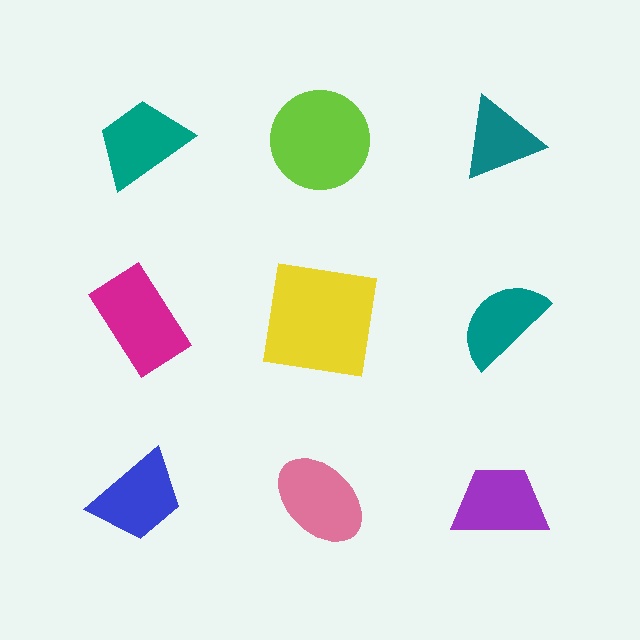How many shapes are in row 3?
3 shapes.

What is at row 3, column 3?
A purple trapezoid.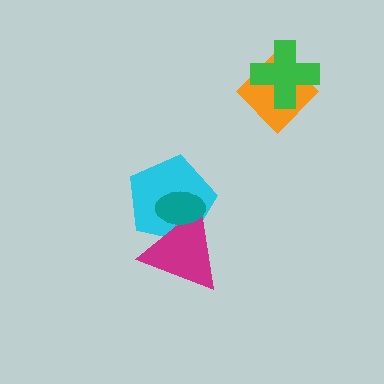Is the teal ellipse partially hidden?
No, no other shape covers it.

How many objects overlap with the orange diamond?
1 object overlaps with the orange diamond.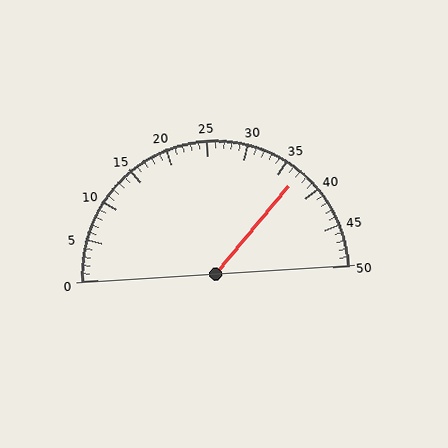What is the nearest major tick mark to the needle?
The nearest major tick mark is 35.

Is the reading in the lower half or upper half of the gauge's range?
The reading is in the upper half of the range (0 to 50).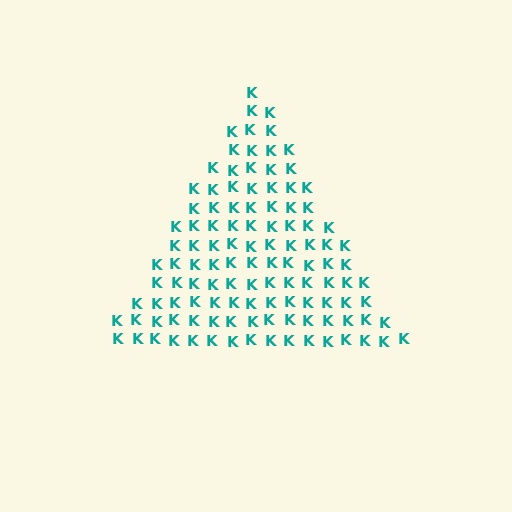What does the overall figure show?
The overall figure shows a triangle.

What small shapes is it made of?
It is made of small letter K's.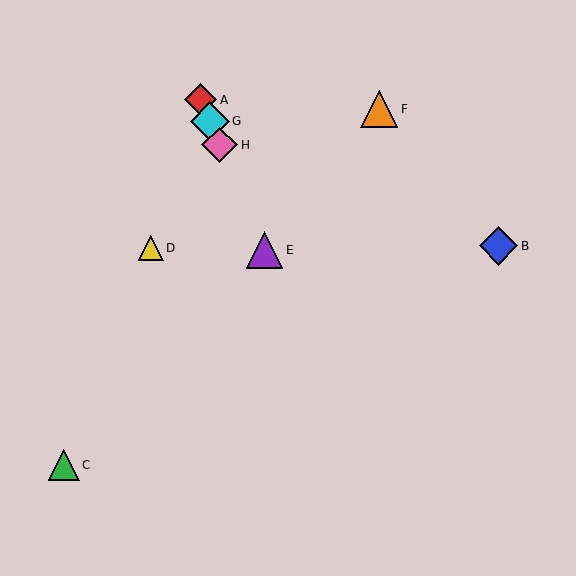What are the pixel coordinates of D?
Object D is at (151, 248).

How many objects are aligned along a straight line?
4 objects (A, E, G, H) are aligned along a straight line.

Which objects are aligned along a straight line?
Objects A, E, G, H are aligned along a straight line.